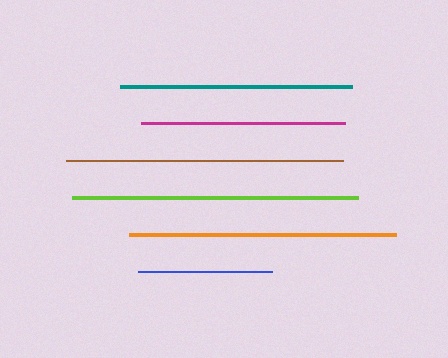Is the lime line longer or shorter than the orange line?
The lime line is longer than the orange line.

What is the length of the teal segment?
The teal segment is approximately 231 pixels long.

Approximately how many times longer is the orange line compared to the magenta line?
The orange line is approximately 1.3 times the length of the magenta line.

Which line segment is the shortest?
The blue line is the shortest at approximately 134 pixels.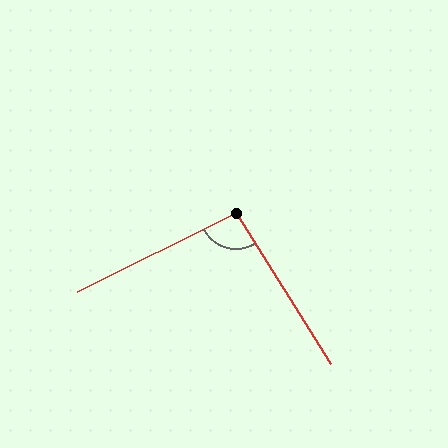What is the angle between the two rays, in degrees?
Approximately 95 degrees.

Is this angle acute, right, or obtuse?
It is obtuse.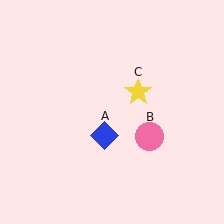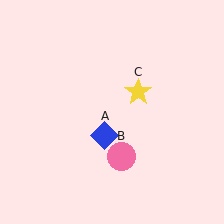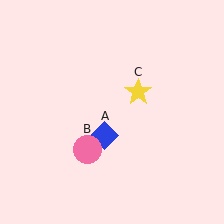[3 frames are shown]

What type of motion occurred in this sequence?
The pink circle (object B) rotated clockwise around the center of the scene.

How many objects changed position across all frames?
1 object changed position: pink circle (object B).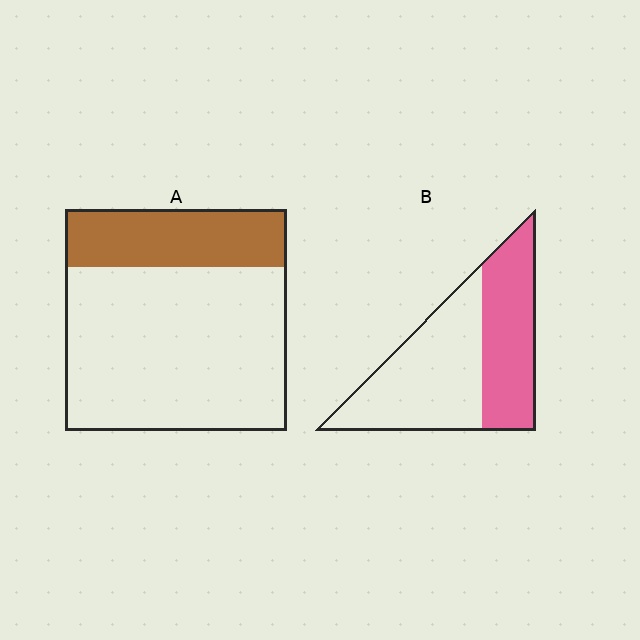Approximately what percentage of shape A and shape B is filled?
A is approximately 25% and B is approximately 45%.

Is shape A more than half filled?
No.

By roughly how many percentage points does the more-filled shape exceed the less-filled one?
By roughly 15 percentage points (B over A).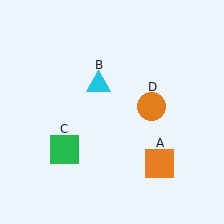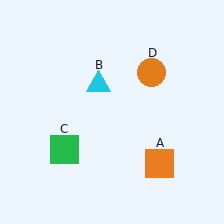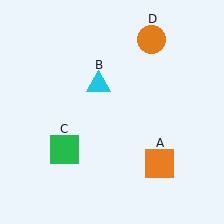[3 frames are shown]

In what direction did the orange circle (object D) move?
The orange circle (object D) moved up.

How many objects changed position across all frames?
1 object changed position: orange circle (object D).